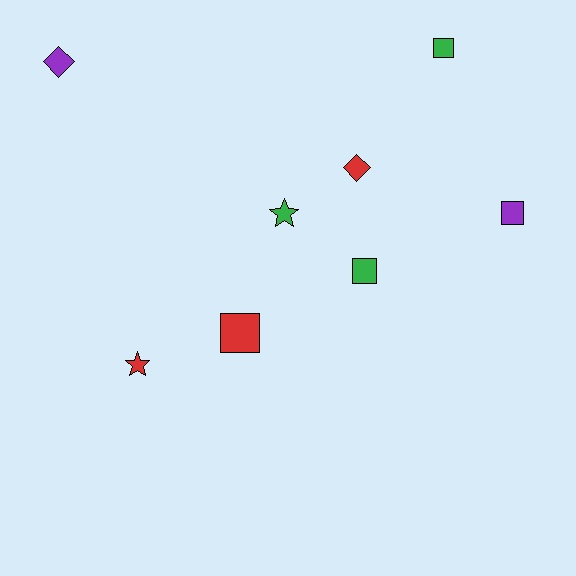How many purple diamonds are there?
There is 1 purple diamond.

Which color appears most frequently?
Red, with 3 objects.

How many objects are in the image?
There are 8 objects.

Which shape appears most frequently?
Square, with 4 objects.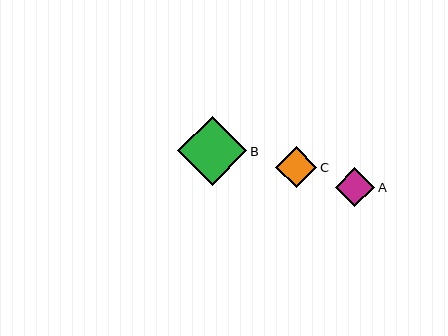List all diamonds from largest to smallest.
From largest to smallest: B, C, A.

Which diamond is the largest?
Diamond B is the largest with a size of approximately 69 pixels.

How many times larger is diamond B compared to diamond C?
Diamond B is approximately 1.7 times the size of diamond C.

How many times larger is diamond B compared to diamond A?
Diamond B is approximately 1.8 times the size of diamond A.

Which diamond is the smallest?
Diamond A is the smallest with a size of approximately 39 pixels.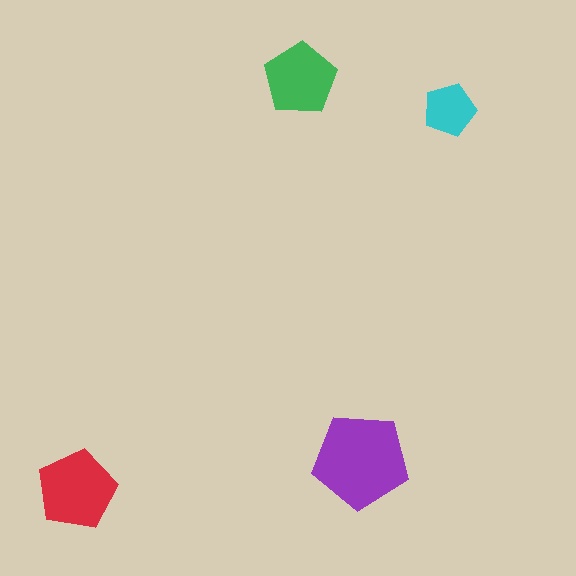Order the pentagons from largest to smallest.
the purple one, the red one, the green one, the cyan one.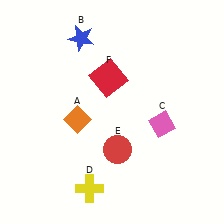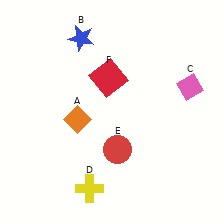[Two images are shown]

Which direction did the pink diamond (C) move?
The pink diamond (C) moved up.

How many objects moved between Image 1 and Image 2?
1 object moved between the two images.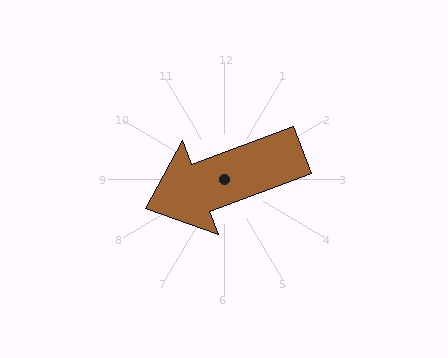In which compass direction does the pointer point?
West.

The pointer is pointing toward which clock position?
Roughly 8 o'clock.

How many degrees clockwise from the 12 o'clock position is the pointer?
Approximately 249 degrees.